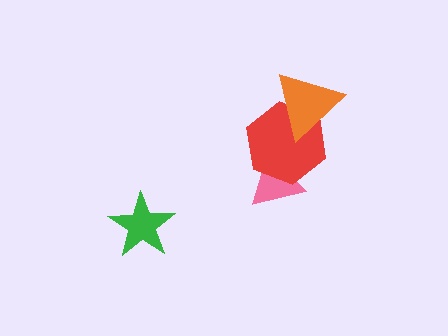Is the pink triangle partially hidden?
Yes, it is partially covered by another shape.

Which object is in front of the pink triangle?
The red hexagon is in front of the pink triangle.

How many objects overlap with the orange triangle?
1 object overlaps with the orange triangle.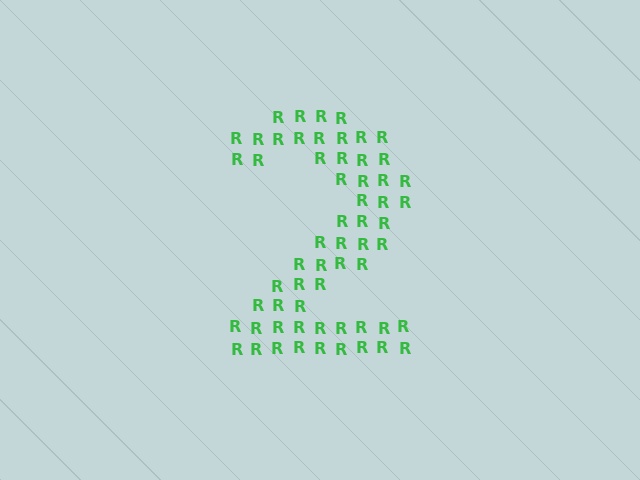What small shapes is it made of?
It is made of small letter R's.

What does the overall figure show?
The overall figure shows the digit 2.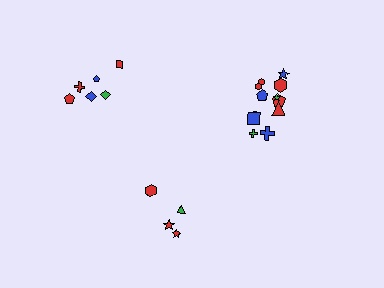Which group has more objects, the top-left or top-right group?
The top-right group.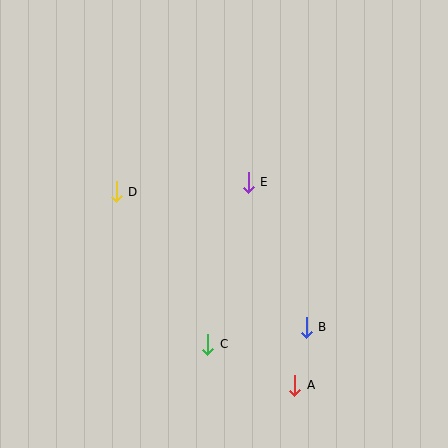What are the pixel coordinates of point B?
Point B is at (306, 327).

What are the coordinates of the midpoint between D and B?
The midpoint between D and B is at (211, 259).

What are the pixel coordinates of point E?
Point E is at (248, 182).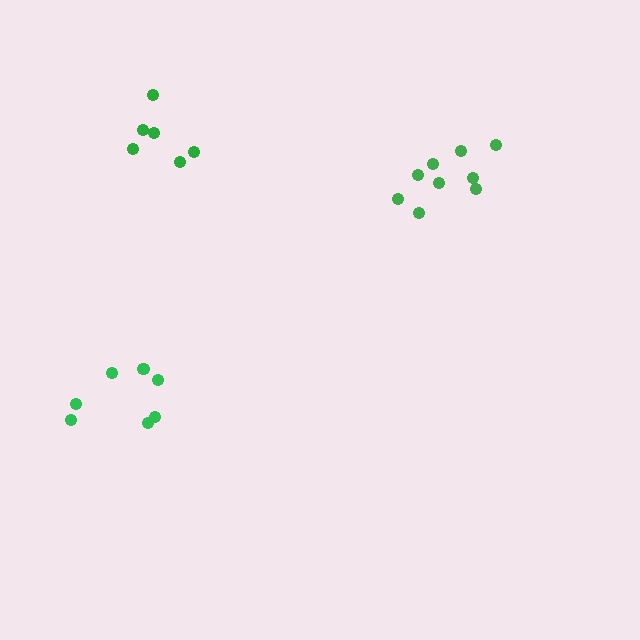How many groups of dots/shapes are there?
There are 3 groups.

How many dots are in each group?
Group 1: 9 dots, Group 2: 7 dots, Group 3: 6 dots (22 total).